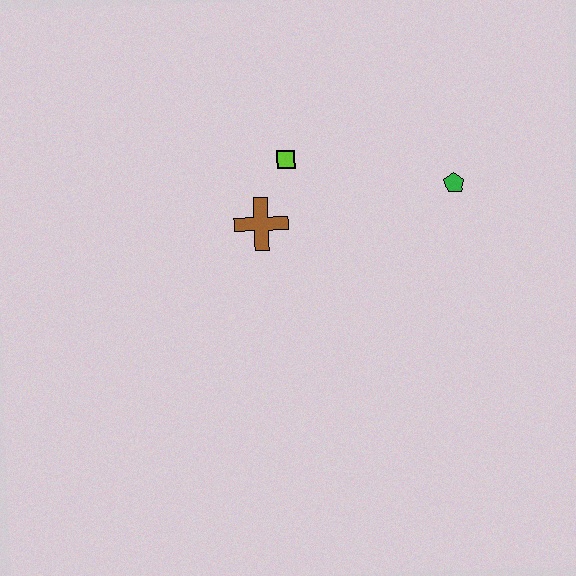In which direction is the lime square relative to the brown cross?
The lime square is above the brown cross.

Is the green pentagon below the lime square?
Yes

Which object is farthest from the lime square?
The green pentagon is farthest from the lime square.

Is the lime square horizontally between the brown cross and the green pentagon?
Yes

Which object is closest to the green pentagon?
The lime square is closest to the green pentagon.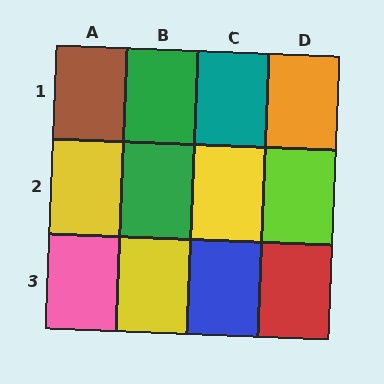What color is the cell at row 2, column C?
Yellow.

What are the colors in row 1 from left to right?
Brown, green, teal, orange.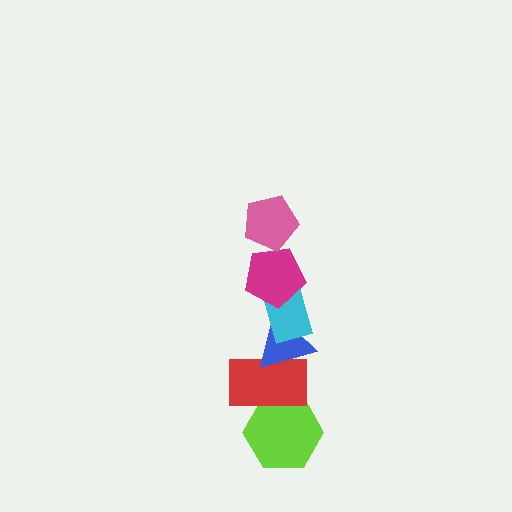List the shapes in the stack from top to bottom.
From top to bottom: the pink pentagon, the magenta pentagon, the cyan rectangle, the blue triangle, the red rectangle, the lime hexagon.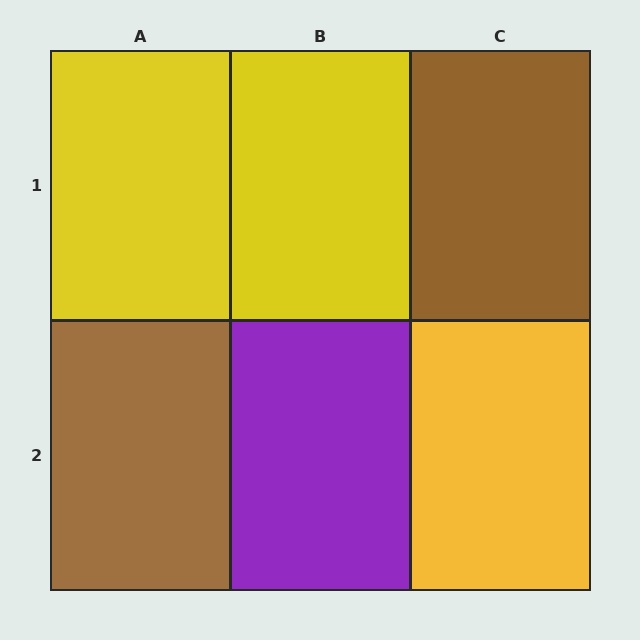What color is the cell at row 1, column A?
Yellow.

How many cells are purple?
1 cell is purple.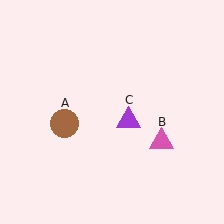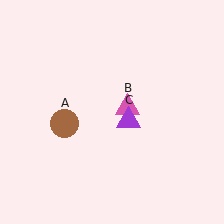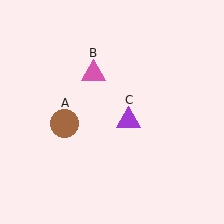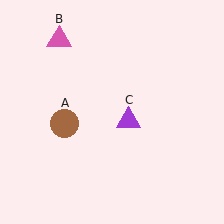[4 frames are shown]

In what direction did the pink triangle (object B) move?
The pink triangle (object B) moved up and to the left.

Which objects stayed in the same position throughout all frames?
Brown circle (object A) and purple triangle (object C) remained stationary.